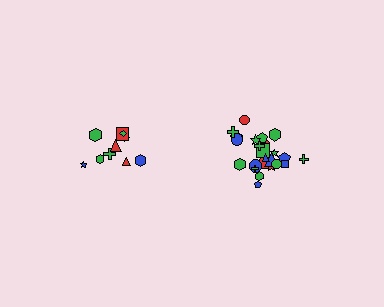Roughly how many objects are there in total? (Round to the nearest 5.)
Roughly 35 objects in total.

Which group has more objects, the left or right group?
The right group.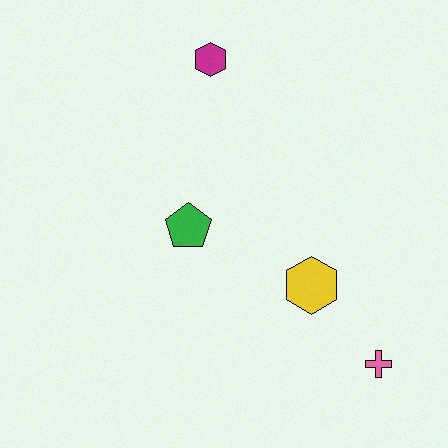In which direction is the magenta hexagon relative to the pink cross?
The magenta hexagon is above the pink cross.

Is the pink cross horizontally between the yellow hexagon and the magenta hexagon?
No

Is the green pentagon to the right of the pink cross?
No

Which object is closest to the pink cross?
The yellow hexagon is closest to the pink cross.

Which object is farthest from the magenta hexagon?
The pink cross is farthest from the magenta hexagon.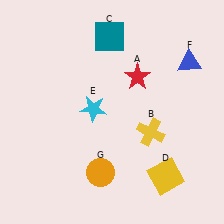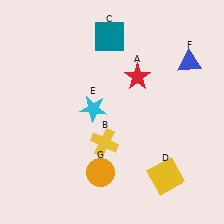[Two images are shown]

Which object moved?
The yellow cross (B) moved left.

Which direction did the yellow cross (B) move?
The yellow cross (B) moved left.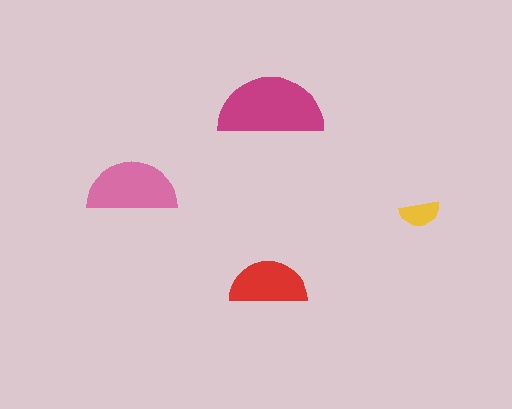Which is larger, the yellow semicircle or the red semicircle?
The red one.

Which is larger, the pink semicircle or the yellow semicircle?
The pink one.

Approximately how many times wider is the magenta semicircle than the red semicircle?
About 1.5 times wider.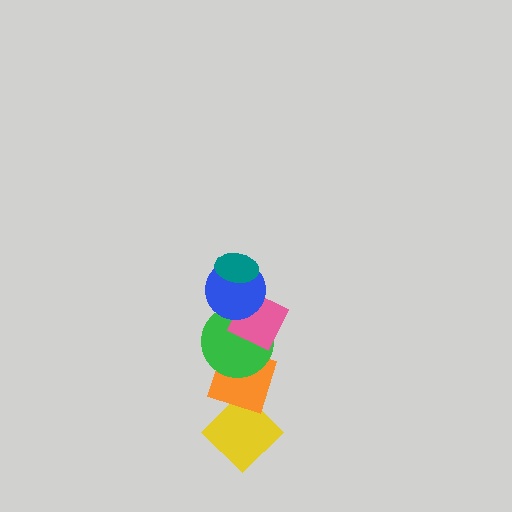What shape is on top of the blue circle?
The teal ellipse is on top of the blue circle.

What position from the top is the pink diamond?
The pink diamond is 3rd from the top.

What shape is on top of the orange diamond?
The green circle is on top of the orange diamond.